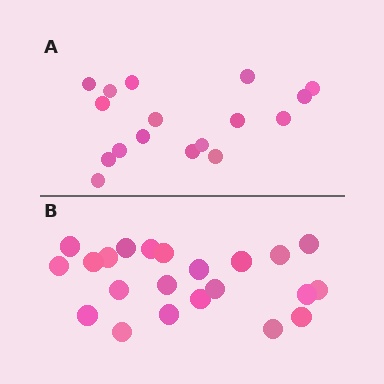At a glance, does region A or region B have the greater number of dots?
Region B (the bottom region) has more dots.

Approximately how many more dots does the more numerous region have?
Region B has about 5 more dots than region A.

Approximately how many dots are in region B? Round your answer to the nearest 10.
About 20 dots. (The exact count is 22, which rounds to 20.)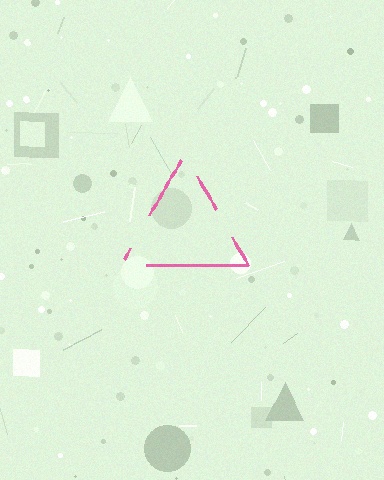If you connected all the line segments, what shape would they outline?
They would outline a triangle.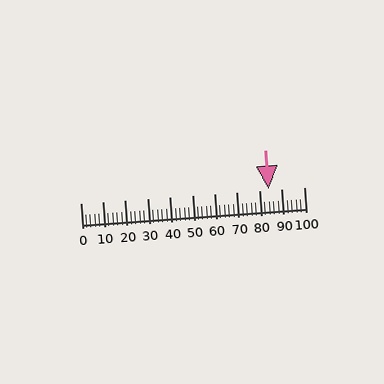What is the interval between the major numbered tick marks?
The major tick marks are spaced 10 units apart.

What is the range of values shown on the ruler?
The ruler shows values from 0 to 100.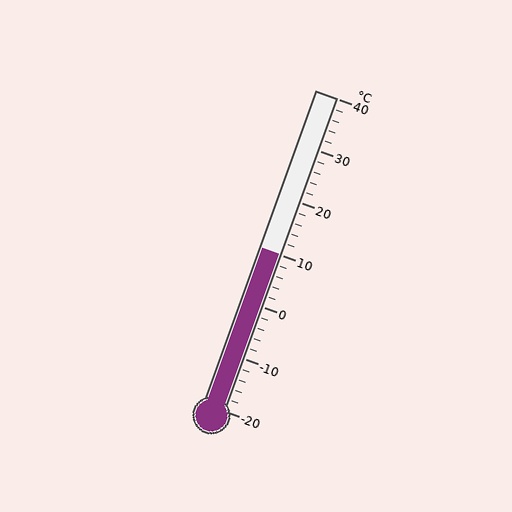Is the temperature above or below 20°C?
The temperature is below 20°C.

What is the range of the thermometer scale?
The thermometer scale ranges from -20°C to 40°C.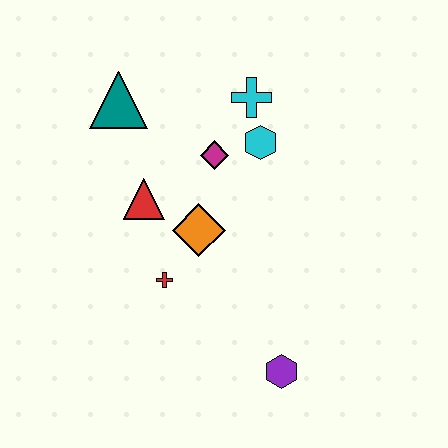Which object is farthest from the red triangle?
The purple hexagon is farthest from the red triangle.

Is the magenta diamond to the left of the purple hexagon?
Yes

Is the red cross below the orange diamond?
Yes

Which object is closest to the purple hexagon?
The red cross is closest to the purple hexagon.